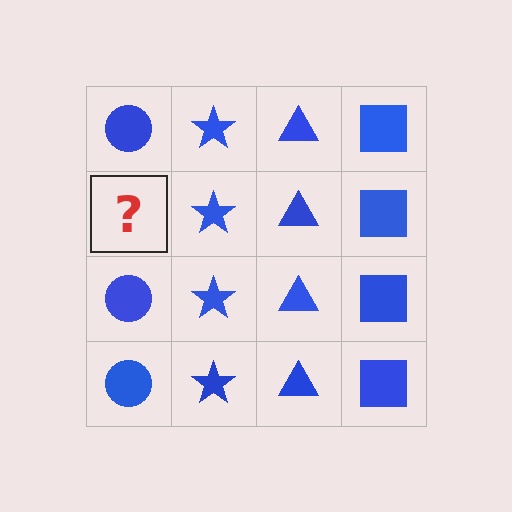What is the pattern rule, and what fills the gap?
The rule is that each column has a consistent shape. The gap should be filled with a blue circle.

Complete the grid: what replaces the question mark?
The question mark should be replaced with a blue circle.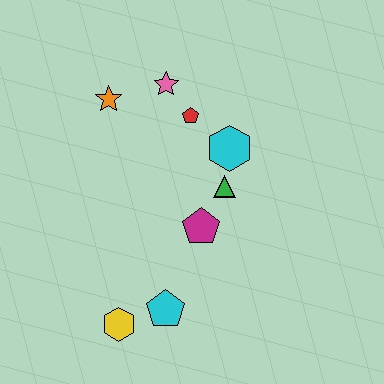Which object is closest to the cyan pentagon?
The yellow hexagon is closest to the cyan pentagon.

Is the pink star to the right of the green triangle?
No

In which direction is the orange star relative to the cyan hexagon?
The orange star is to the left of the cyan hexagon.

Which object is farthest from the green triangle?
The yellow hexagon is farthest from the green triangle.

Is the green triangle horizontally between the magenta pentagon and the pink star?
No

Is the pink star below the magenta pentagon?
No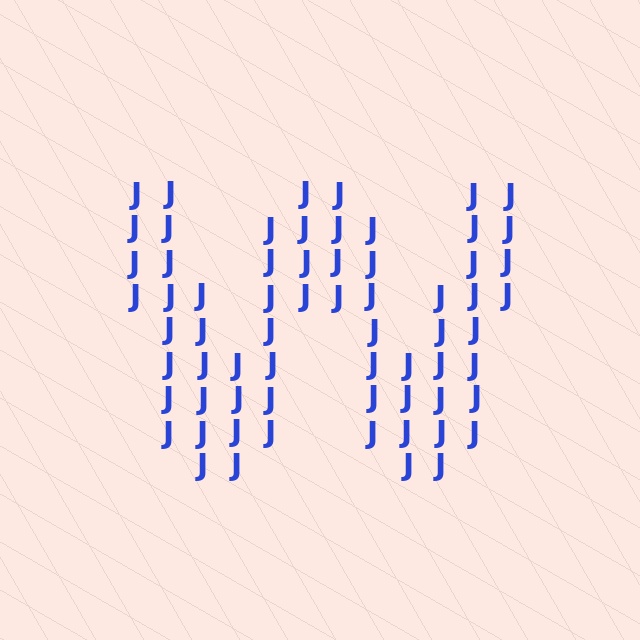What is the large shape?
The large shape is the letter W.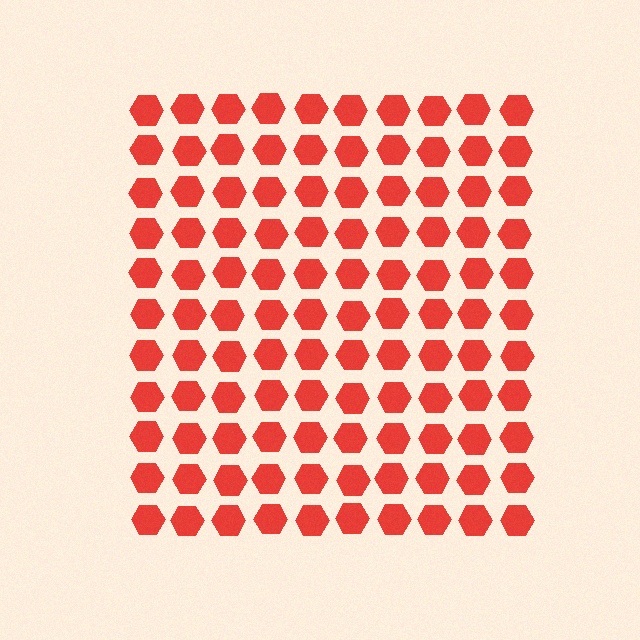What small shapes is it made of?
It is made of small hexagons.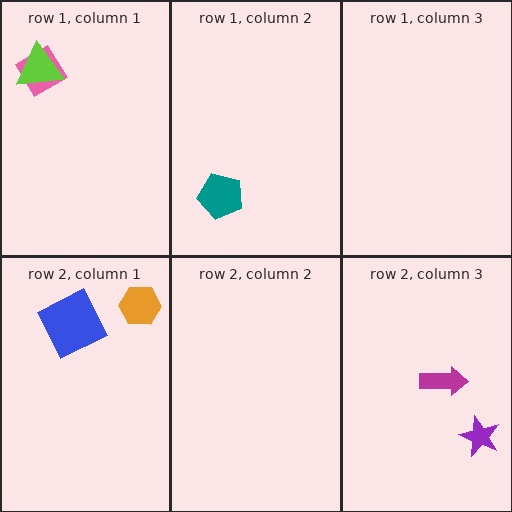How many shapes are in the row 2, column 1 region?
2.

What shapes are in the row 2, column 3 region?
The magenta arrow, the purple star.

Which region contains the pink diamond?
The row 1, column 1 region.